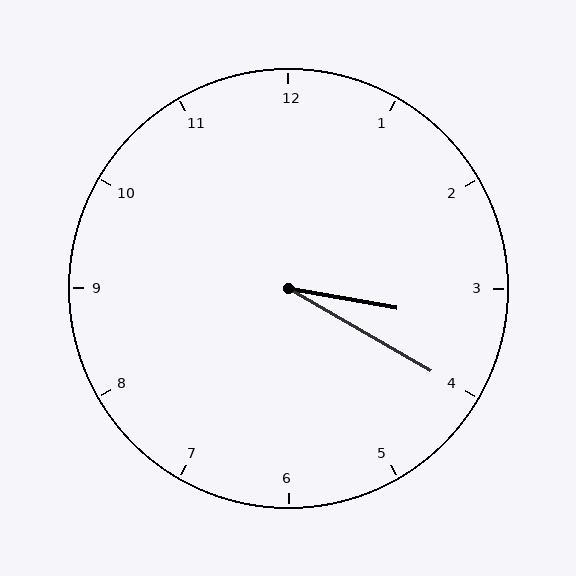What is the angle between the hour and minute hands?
Approximately 20 degrees.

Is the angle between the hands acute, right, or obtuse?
It is acute.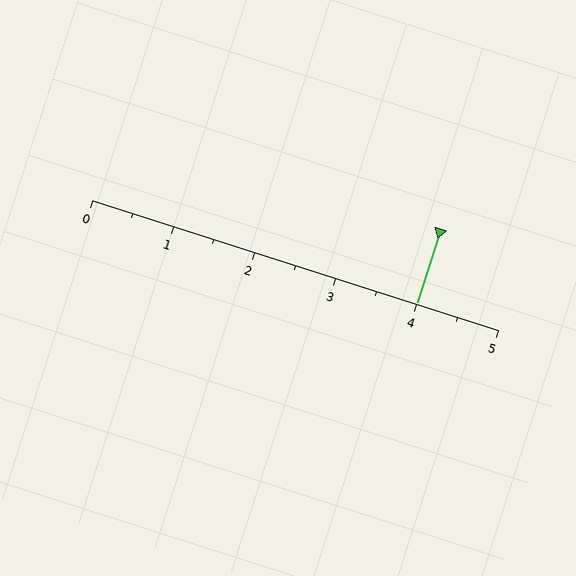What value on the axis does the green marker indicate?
The marker indicates approximately 4.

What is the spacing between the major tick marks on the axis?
The major ticks are spaced 1 apart.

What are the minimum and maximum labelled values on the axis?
The axis runs from 0 to 5.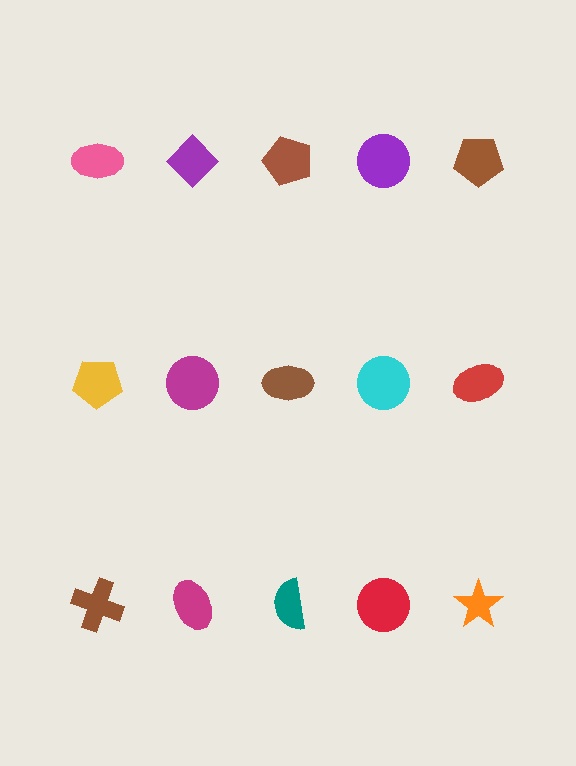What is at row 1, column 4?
A purple circle.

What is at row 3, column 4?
A red circle.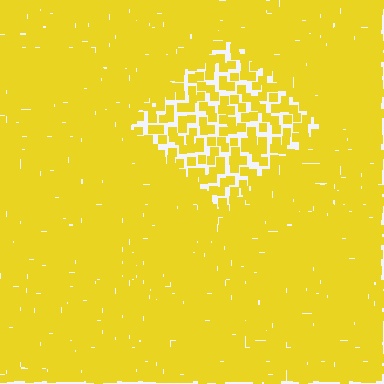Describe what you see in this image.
The image contains small yellow elements arranged at two different densities. A diamond-shaped region is visible where the elements are less densely packed than the surrounding area.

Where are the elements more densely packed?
The elements are more densely packed outside the diamond boundary.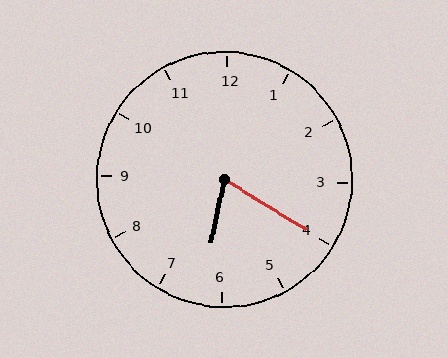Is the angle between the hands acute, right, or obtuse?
It is acute.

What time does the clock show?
6:20.